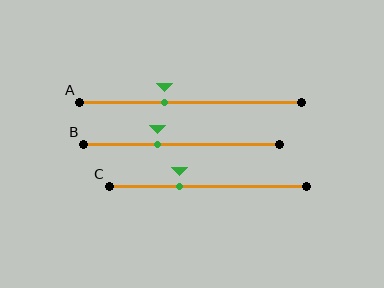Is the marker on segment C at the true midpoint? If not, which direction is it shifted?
No, the marker on segment C is shifted to the left by about 14% of the segment length.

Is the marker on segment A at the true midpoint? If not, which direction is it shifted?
No, the marker on segment A is shifted to the left by about 12% of the segment length.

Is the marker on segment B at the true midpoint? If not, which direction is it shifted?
No, the marker on segment B is shifted to the left by about 12% of the segment length.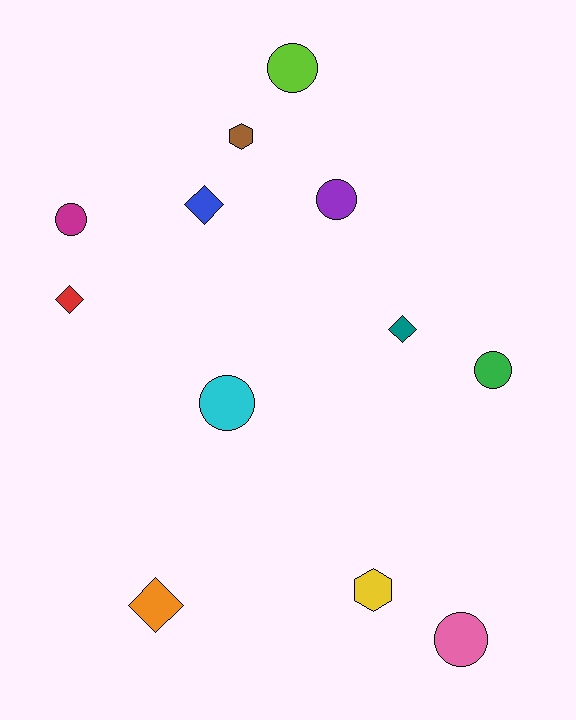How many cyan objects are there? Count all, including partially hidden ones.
There is 1 cyan object.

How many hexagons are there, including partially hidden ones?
There are 2 hexagons.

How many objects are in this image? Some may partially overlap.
There are 12 objects.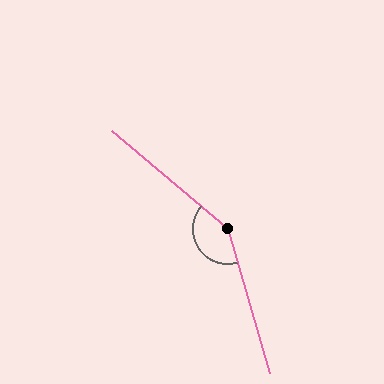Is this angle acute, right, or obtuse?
It is obtuse.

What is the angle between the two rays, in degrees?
Approximately 147 degrees.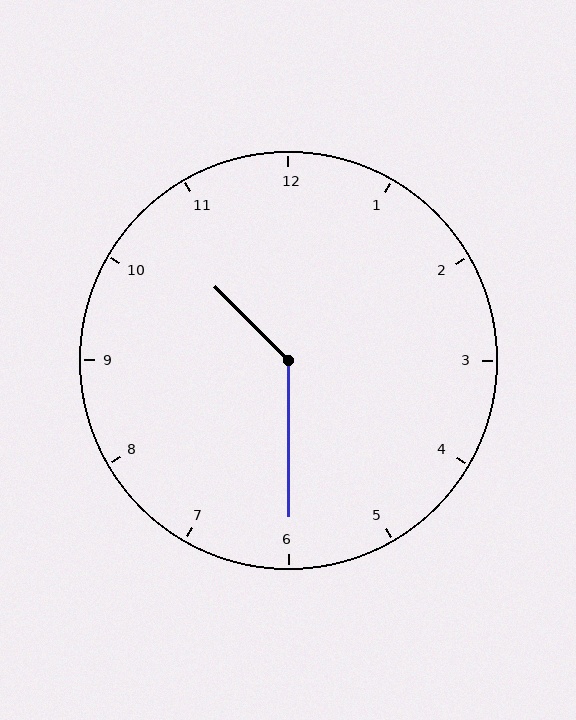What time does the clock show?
10:30.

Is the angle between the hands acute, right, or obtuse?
It is obtuse.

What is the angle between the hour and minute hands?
Approximately 135 degrees.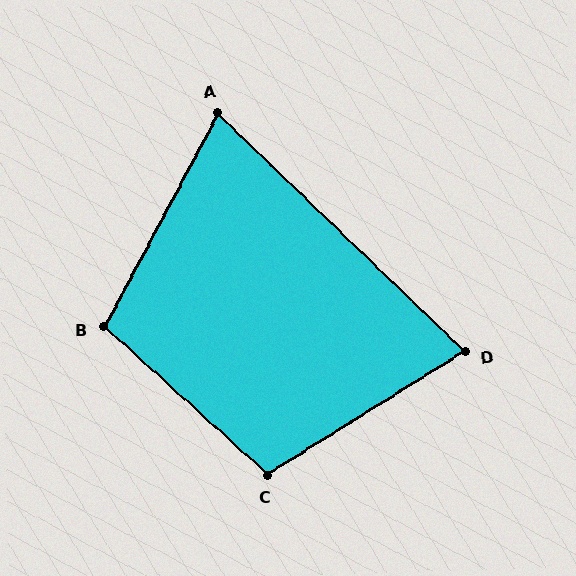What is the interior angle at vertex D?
Approximately 76 degrees (acute).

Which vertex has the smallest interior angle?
A, at approximately 74 degrees.